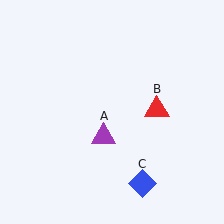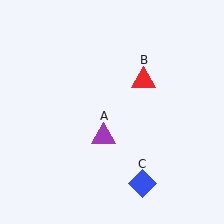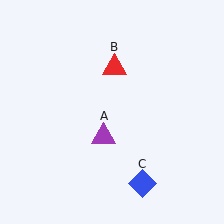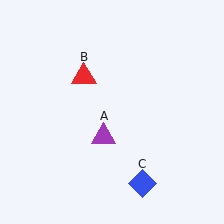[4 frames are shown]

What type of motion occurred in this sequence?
The red triangle (object B) rotated counterclockwise around the center of the scene.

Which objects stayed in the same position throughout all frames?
Purple triangle (object A) and blue diamond (object C) remained stationary.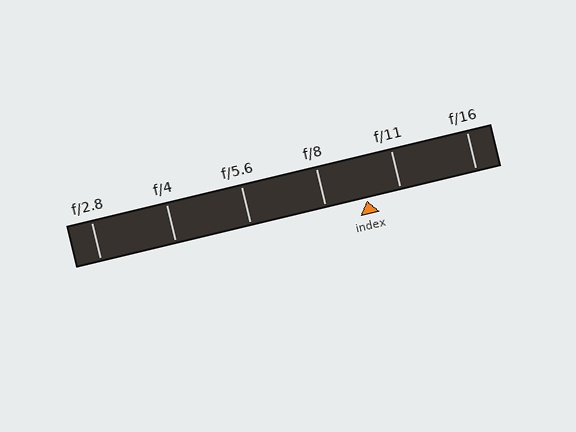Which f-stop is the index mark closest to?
The index mark is closest to f/11.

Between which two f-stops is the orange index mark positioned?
The index mark is between f/8 and f/11.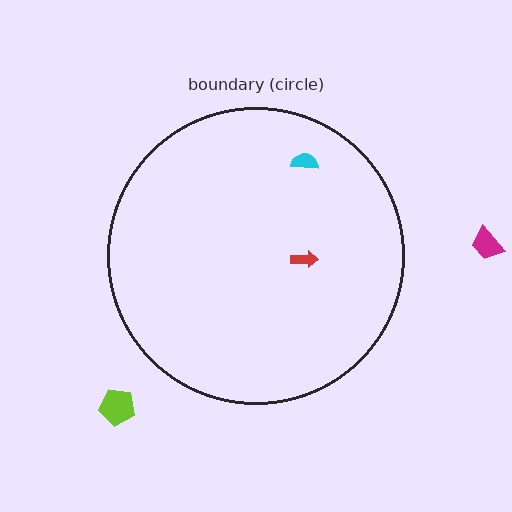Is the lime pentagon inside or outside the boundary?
Outside.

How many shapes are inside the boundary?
2 inside, 2 outside.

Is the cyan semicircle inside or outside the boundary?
Inside.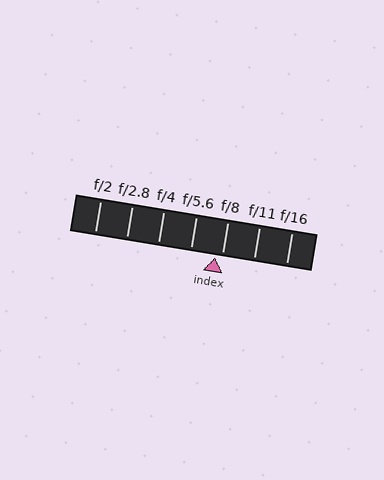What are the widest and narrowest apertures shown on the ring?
The widest aperture shown is f/2 and the narrowest is f/16.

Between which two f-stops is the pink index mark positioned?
The index mark is between f/5.6 and f/8.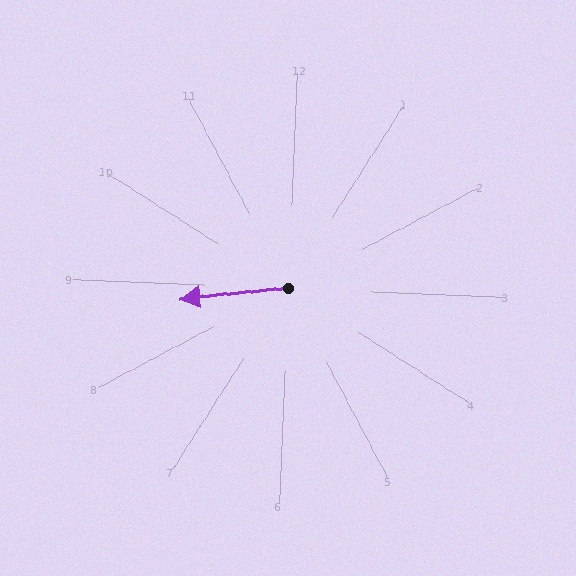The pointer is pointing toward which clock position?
Roughly 9 o'clock.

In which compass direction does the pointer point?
West.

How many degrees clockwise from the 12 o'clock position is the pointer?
Approximately 262 degrees.